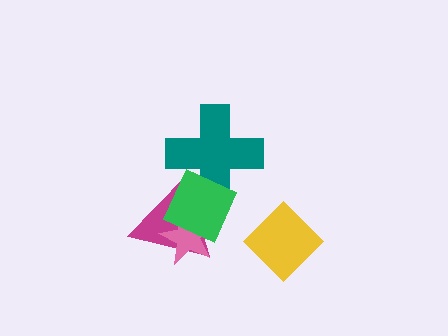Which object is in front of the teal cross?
The green diamond is in front of the teal cross.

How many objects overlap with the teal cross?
2 objects overlap with the teal cross.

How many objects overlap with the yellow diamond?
0 objects overlap with the yellow diamond.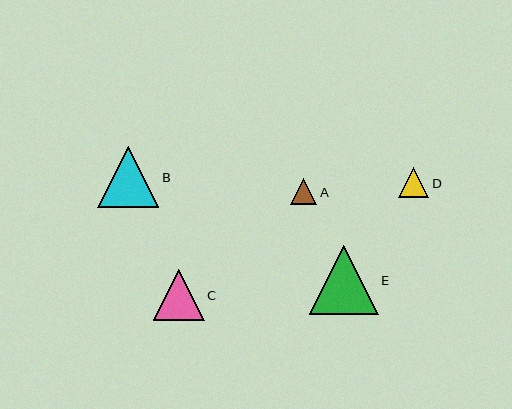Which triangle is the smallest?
Triangle A is the smallest with a size of approximately 26 pixels.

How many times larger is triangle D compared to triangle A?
Triangle D is approximately 1.2 times the size of triangle A.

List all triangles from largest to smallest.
From largest to smallest: E, B, C, D, A.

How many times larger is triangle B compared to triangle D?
Triangle B is approximately 2.0 times the size of triangle D.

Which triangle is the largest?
Triangle E is the largest with a size of approximately 69 pixels.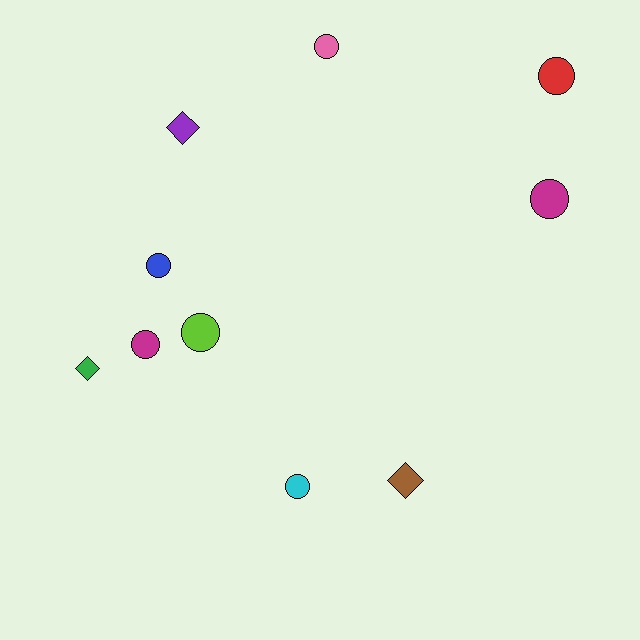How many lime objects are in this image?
There is 1 lime object.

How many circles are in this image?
There are 7 circles.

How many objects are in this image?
There are 10 objects.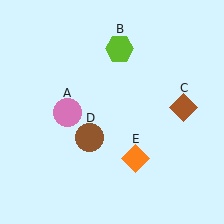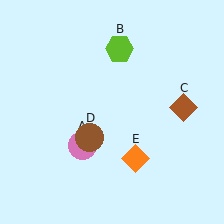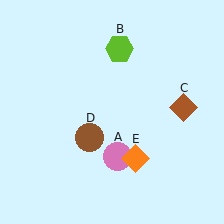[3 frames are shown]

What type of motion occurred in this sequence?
The pink circle (object A) rotated counterclockwise around the center of the scene.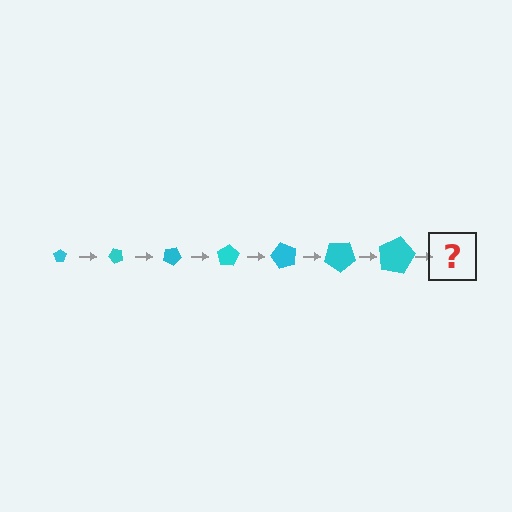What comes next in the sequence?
The next element should be a pentagon, larger than the previous one and rotated 350 degrees from the start.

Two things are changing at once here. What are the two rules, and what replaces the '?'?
The two rules are that the pentagon grows larger each step and it rotates 50 degrees each step. The '?' should be a pentagon, larger than the previous one and rotated 350 degrees from the start.